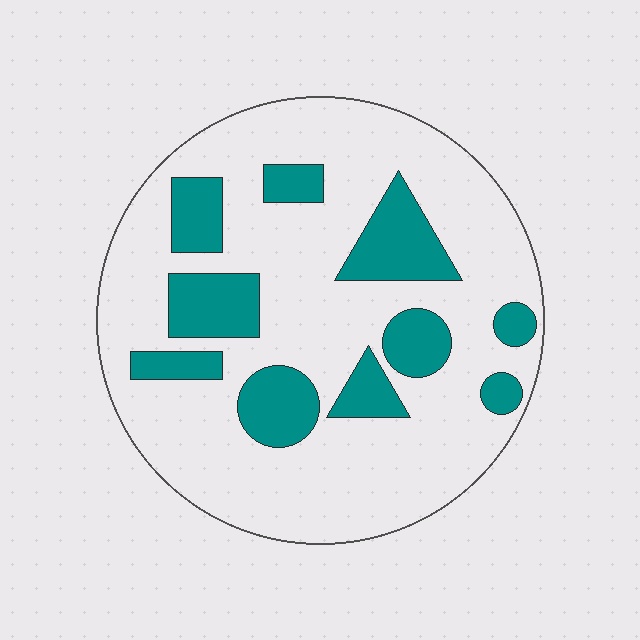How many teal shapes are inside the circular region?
10.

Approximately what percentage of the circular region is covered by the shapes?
Approximately 25%.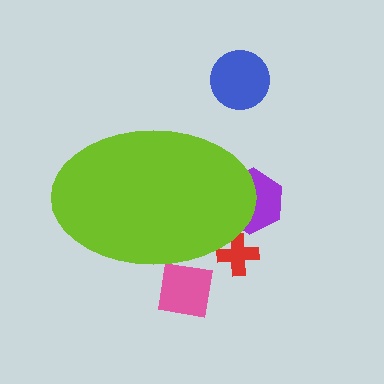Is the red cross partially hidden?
Yes, the red cross is partially hidden behind the lime ellipse.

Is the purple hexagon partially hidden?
Yes, the purple hexagon is partially hidden behind the lime ellipse.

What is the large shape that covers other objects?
A lime ellipse.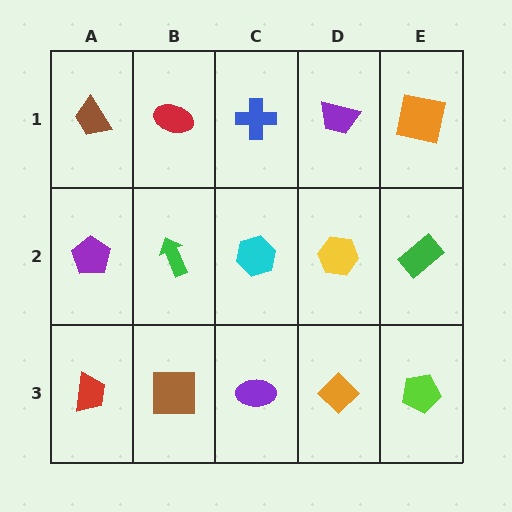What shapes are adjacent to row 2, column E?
An orange square (row 1, column E), a lime pentagon (row 3, column E), a yellow hexagon (row 2, column D).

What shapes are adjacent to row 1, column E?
A green rectangle (row 2, column E), a purple trapezoid (row 1, column D).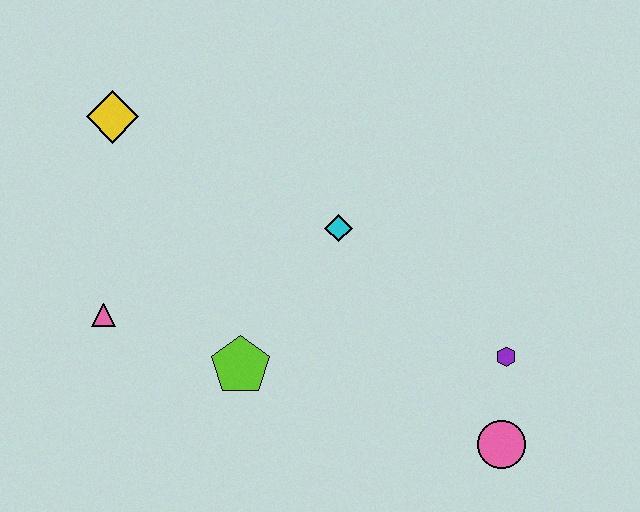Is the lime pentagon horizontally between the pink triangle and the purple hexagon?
Yes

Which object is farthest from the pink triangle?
The pink circle is farthest from the pink triangle.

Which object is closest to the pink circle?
The purple hexagon is closest to the pink circle.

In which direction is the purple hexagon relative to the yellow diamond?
The purple hexagon is to the right of the yellow diamond.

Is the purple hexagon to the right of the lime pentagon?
Yes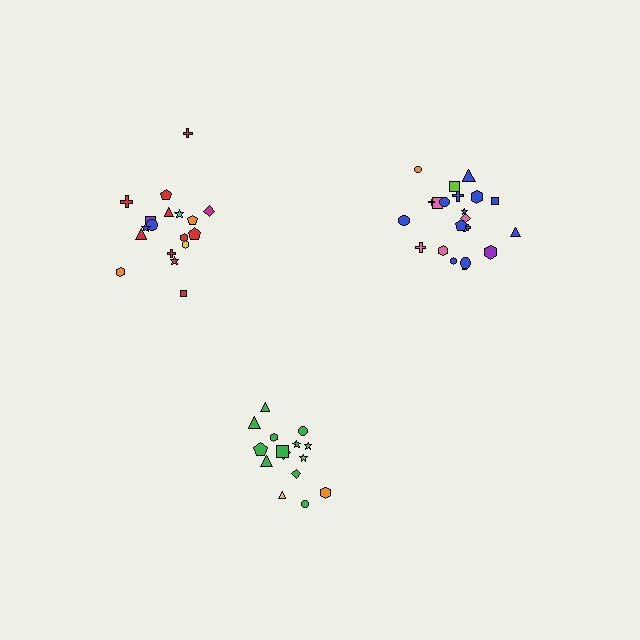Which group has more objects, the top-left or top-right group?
The top-right group.